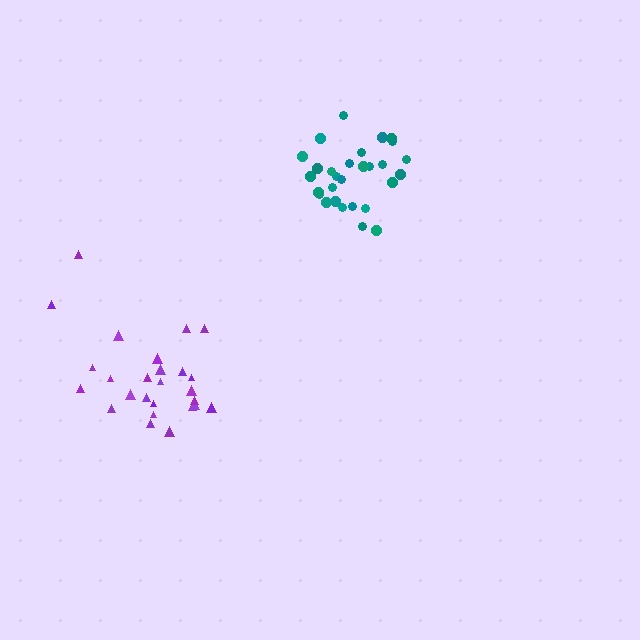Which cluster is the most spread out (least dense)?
Purple.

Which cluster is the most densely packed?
Teal.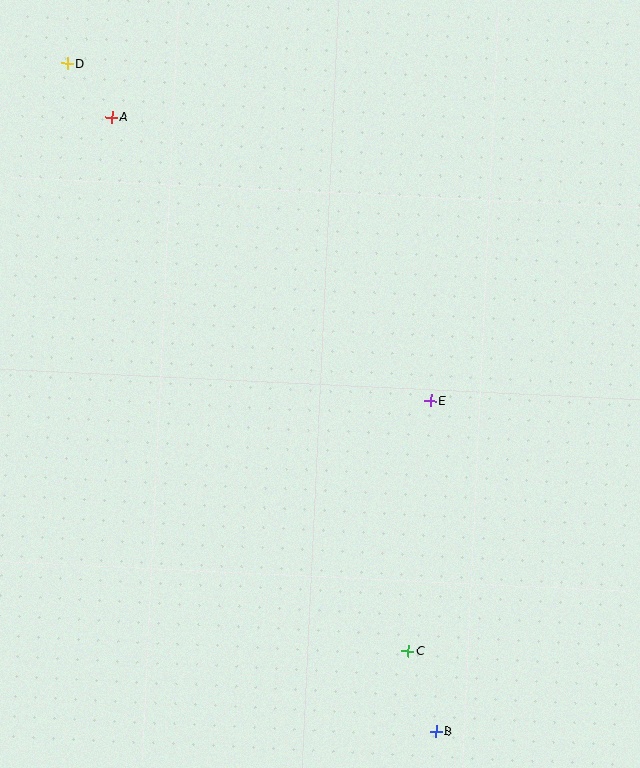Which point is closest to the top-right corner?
Point E is closest to the top-right corner.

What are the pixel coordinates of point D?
Point D is at (67, 63).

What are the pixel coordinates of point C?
Point C is at (408, 651).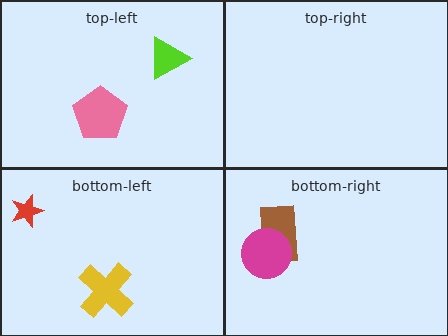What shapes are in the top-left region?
The lime triangle, the pink pentagon.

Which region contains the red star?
The bottom-left region.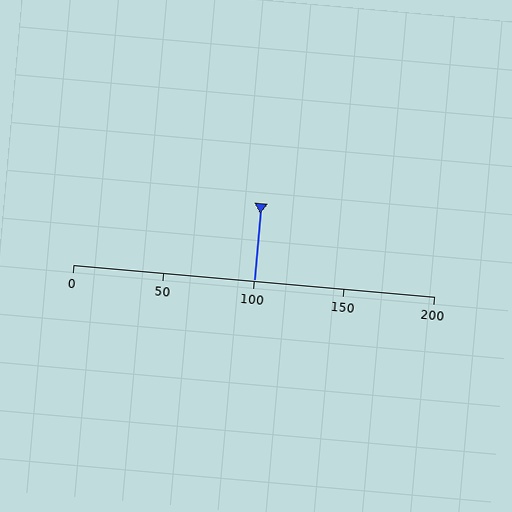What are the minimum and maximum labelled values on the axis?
The axis runs from 0 to 200.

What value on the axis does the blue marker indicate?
The marker indicates approximately 100.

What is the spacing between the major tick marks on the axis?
The major ticks are spaced 50 apart.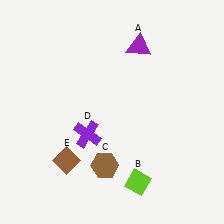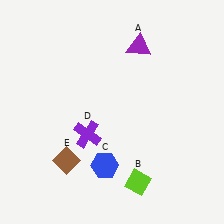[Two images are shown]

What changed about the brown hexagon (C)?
In Image 1, C is brown. In Image 2, it changed to blue.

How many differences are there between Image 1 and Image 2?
There is 1 difference between the two images.